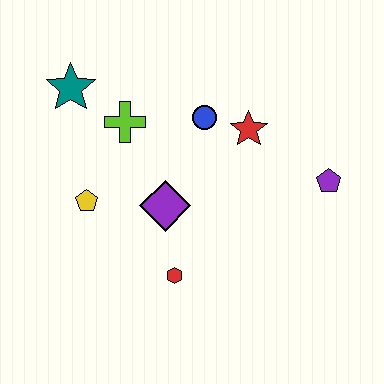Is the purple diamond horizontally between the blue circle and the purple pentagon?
No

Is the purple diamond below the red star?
Yes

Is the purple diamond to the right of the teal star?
Yes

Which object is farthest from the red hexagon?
The teal star is farthest from the red hexagon.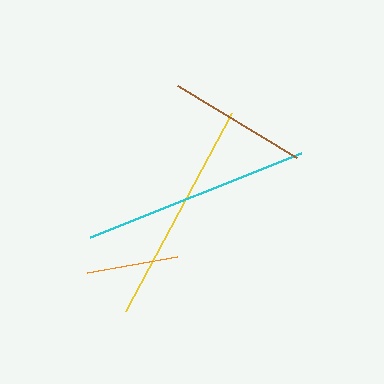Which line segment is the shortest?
The orange line is the shortest at approximately 92 pixels.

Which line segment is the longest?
The cyan line is the longest at approximately 227 pixels.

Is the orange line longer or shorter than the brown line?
The brown line is longer than the orange line.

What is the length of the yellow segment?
The yellow segment is approximately 225 pixels long.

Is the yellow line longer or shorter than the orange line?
The yellow line is longer than the orange line.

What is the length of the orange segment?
The orange segment is approximately 92 pixels long.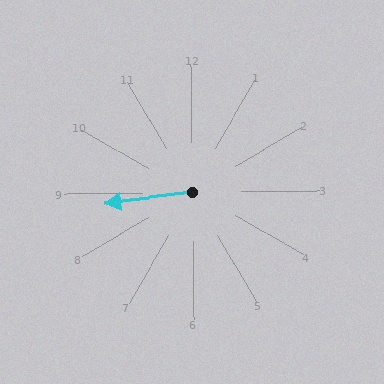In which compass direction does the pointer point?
West.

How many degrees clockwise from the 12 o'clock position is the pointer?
Approximately 263 degrees.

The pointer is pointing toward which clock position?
Roughly 9 o'clock.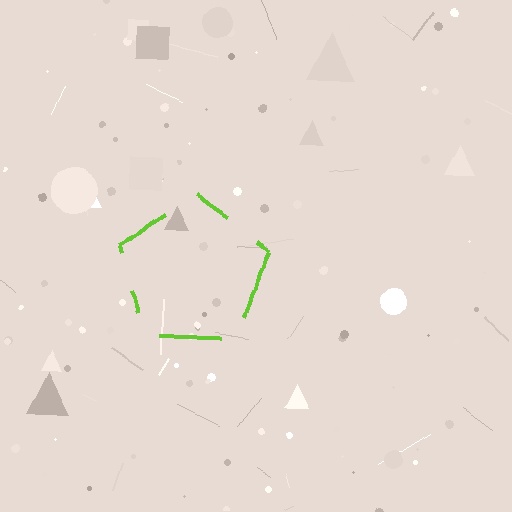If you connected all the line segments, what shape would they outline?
They would outline a pentagon.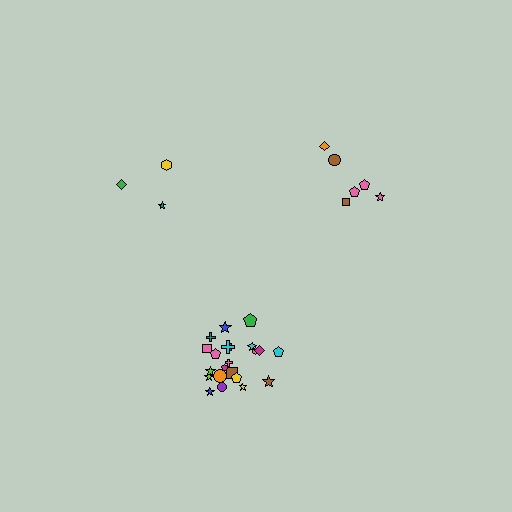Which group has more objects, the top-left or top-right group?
The top-right group.